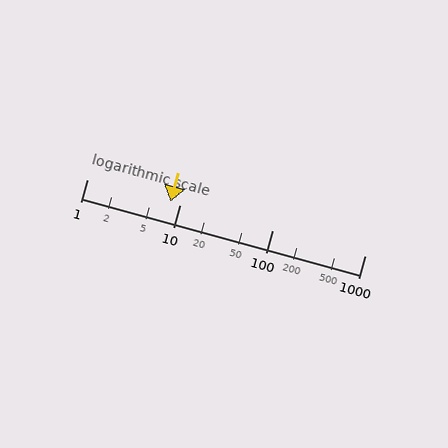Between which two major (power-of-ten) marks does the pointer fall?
The pointer is between 1 and 10.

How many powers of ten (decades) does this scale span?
The scale spans 3 decades, from 1 to 1000.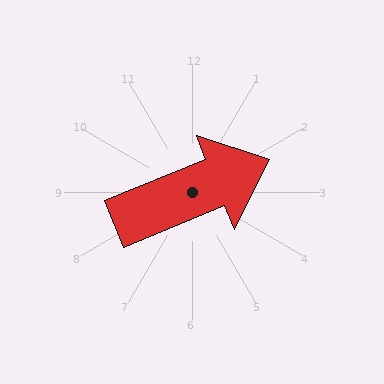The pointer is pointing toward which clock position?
Roughly 2 o'clock.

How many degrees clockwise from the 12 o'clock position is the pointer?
Approximately 68 degrees.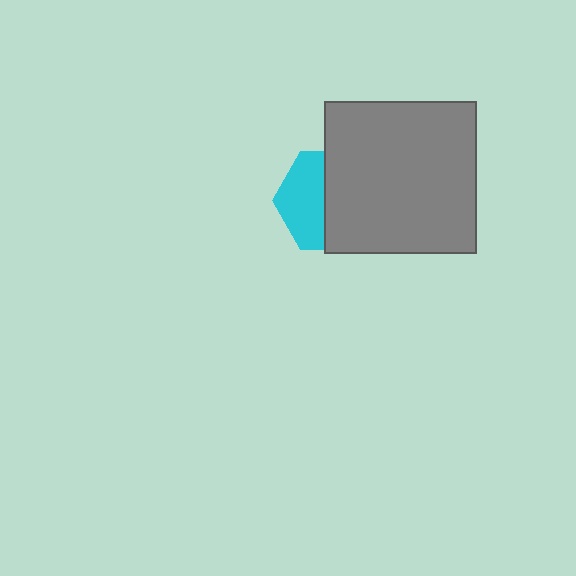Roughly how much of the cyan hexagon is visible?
A small part of it is visible (roughly 44%).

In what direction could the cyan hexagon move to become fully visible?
The cyan hexagon could move left. That would shift it out from behind the gray square entirely.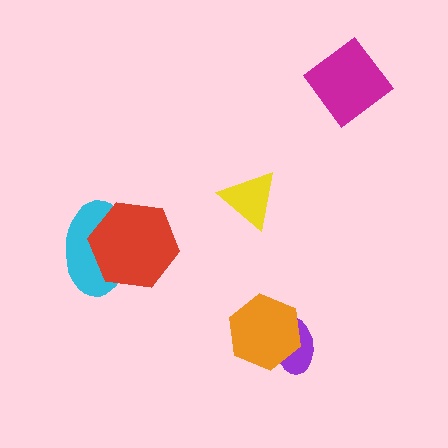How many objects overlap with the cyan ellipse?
1 object overlaps with the cyan ellipse.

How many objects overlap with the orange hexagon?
1 object overlaps with the orange hexagon.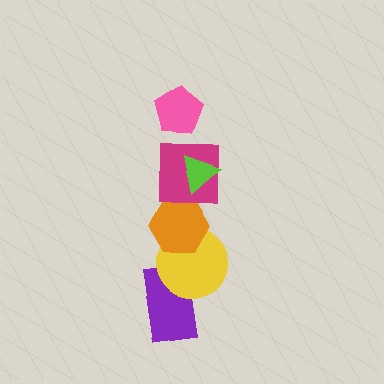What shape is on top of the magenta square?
The lime triangle is on top of the magenta square.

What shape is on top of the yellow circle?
The orange hexagon is on top of the yellow circle.